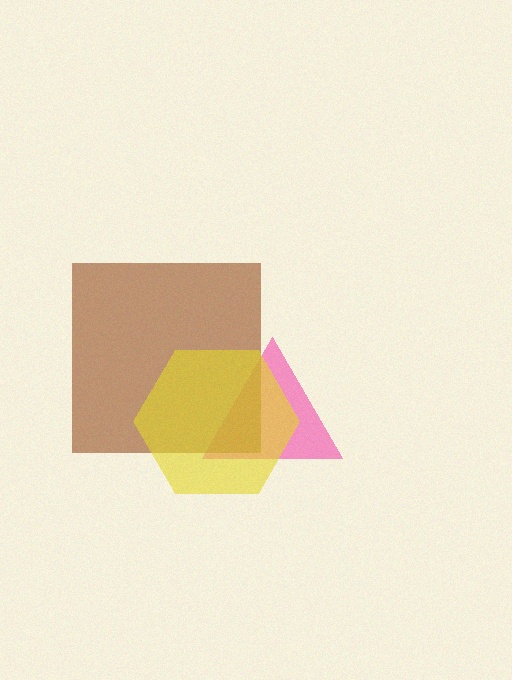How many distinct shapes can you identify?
There are 3 distinct shapes: a pink triangle, a brown square, a yellow hexagon.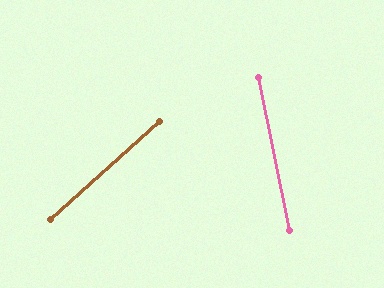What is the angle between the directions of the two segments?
Approximately 59 degrees.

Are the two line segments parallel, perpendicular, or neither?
Neither parallel nor perpendicular — they differ by about 59°.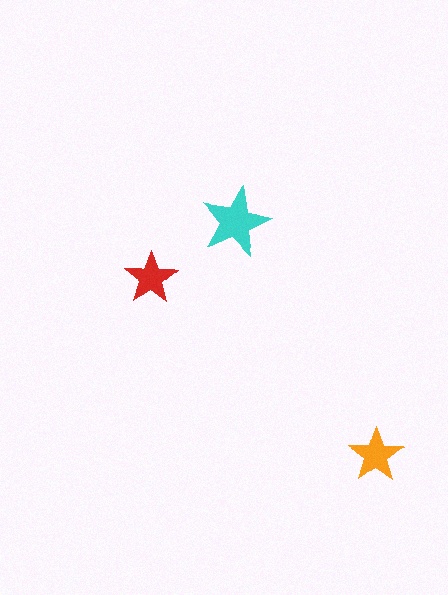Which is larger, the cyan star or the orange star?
The cyan one.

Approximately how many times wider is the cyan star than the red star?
About 1.5 times wider.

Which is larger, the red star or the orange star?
The orange one.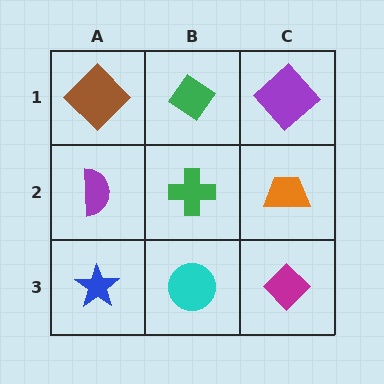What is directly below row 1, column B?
A green cross.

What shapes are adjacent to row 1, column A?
A purple semicircle (row 2, column A), a green diamond (row 1, column B).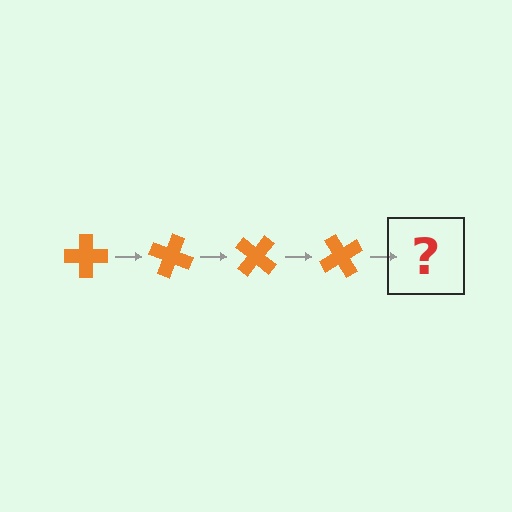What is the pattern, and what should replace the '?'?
The pattern is that the cross rotates 20 degrees each step. The '?' should be an orange cross rotated 80 degrees.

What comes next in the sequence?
The next element should be an orange cross rotated 80 degrees.